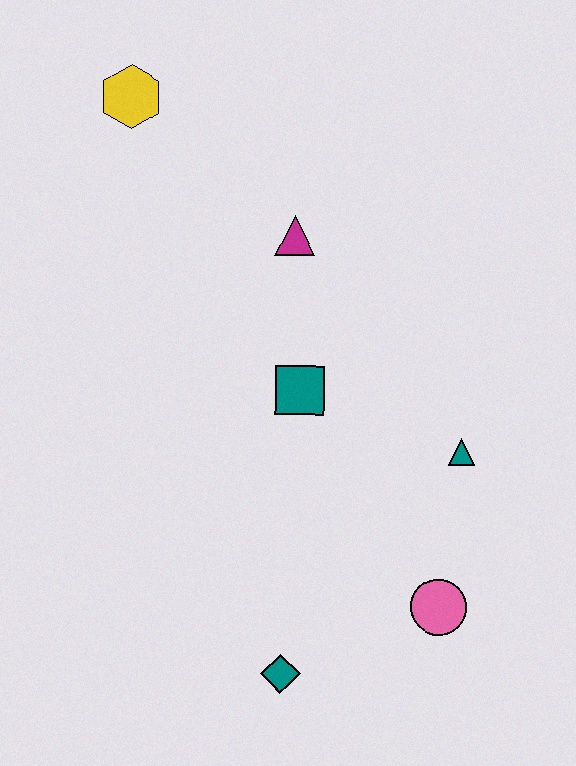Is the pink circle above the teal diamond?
Yes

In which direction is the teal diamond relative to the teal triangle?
The teal diamond is below the teal triangle.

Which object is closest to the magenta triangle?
The teal square is closest to the magenta triangle.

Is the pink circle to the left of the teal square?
No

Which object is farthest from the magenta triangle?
The teal diamond is farthest from the magenta triangle.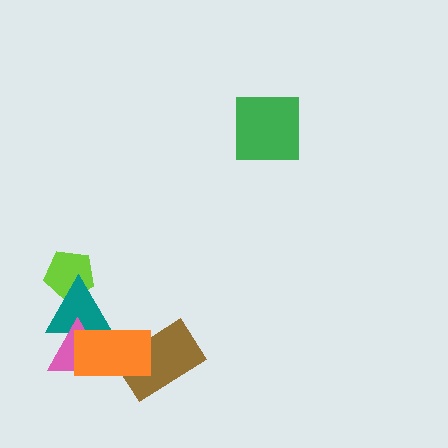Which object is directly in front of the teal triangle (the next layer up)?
The pink triangle is directly in front of the teal triangle.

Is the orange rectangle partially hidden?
No, no other shape covers it.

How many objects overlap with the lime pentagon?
1 object overlaps with the lime pentagon.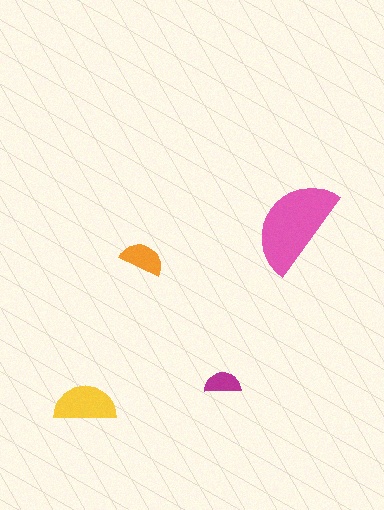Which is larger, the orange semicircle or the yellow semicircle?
The yellow one.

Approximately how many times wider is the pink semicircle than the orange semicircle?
About 2.5 times wider.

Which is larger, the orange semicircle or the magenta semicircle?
The orange one.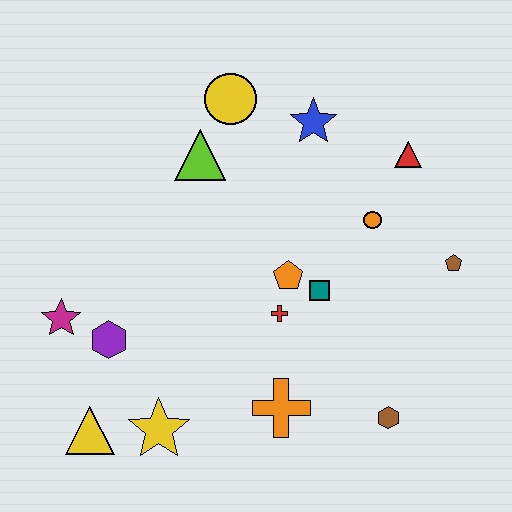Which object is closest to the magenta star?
The purple hexagon is closest to the magenta star.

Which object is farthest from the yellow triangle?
The red triangle is farthest from the yellow triangle.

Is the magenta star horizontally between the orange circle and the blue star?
No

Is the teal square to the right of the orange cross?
Yes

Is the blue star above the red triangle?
Yes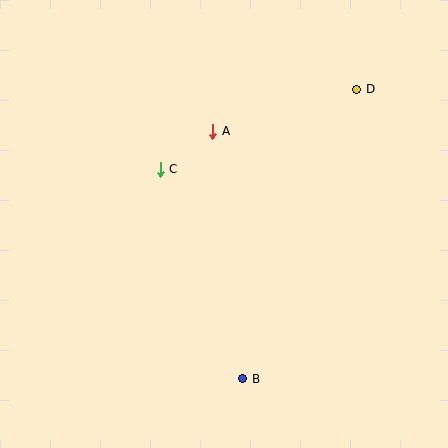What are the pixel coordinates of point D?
Point D is at (357, 89).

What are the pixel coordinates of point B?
Point B is at (243, 379).